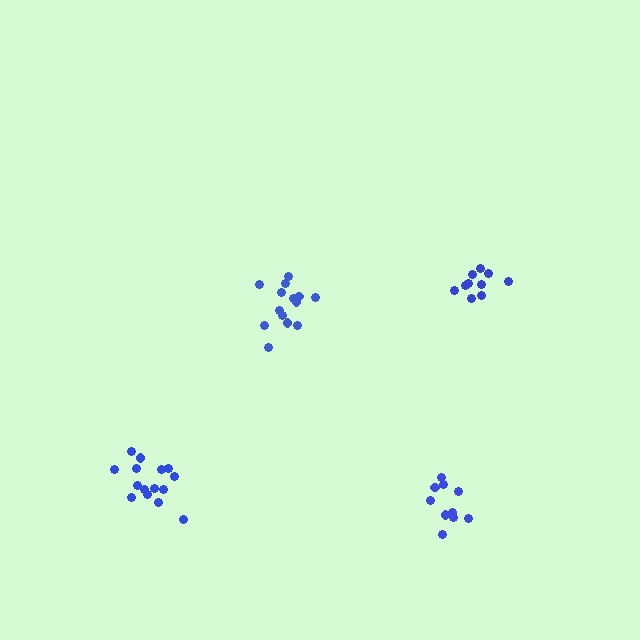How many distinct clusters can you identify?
There are 4 distinct clusters.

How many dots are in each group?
Group 1: 10 dots, Group 2: 14 dots, Group 3: 10 dots, Group 4: 15 dots (49 total).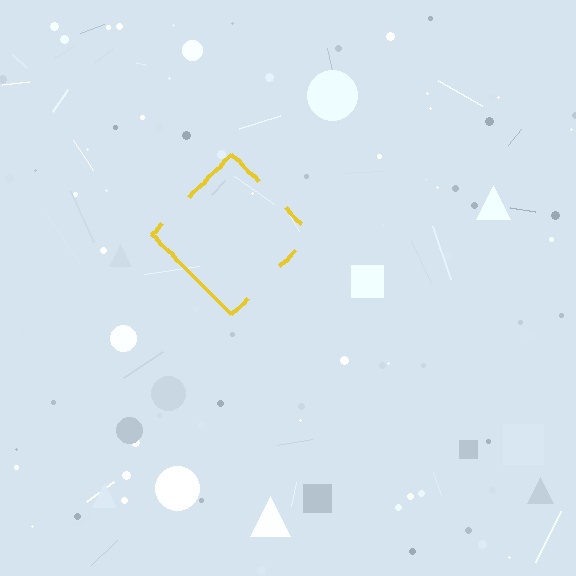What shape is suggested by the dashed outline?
The dashed outline suggests a diamond.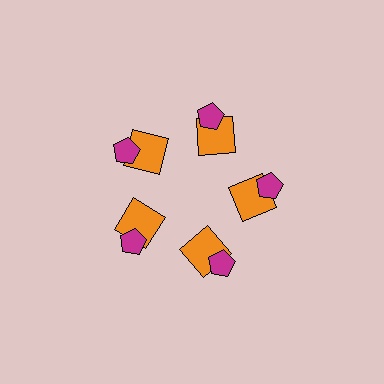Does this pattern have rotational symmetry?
Yes, this pattern has 5-fold rotational symmetry. It looks the same after rotating 72 degrees around the center.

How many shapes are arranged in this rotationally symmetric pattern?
There are 10 shapes, arranged in 5 groups of 2.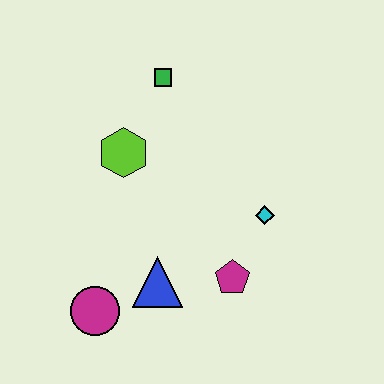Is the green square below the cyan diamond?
No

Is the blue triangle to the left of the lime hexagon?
No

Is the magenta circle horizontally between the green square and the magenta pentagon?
No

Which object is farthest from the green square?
The magenta circle is farthest from the green square.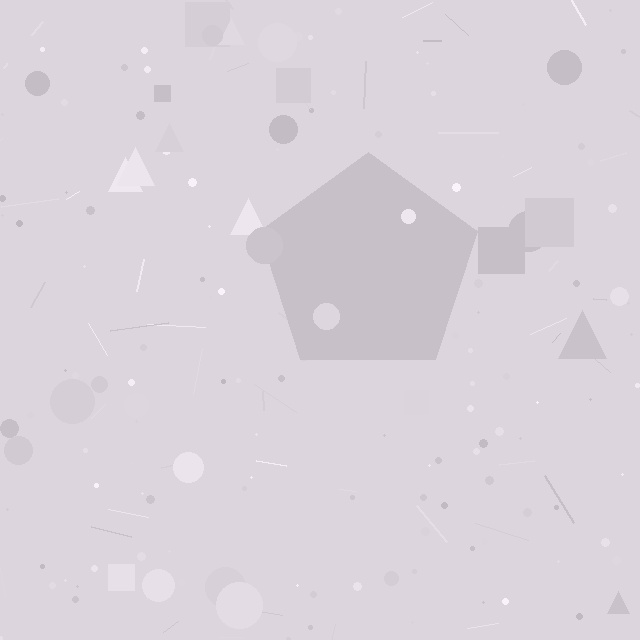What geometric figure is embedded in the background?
A pentagon is embedded in the background.